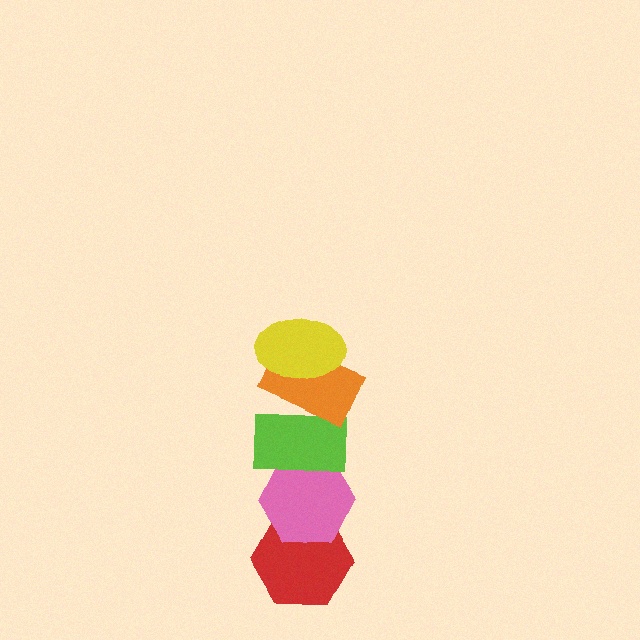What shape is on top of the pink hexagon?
The lime rectangle is on top of the pink hexagon.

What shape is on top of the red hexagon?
The pink hexagon is on top of the red hexagon.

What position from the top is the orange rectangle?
The orange rectangle is 2nd from the top.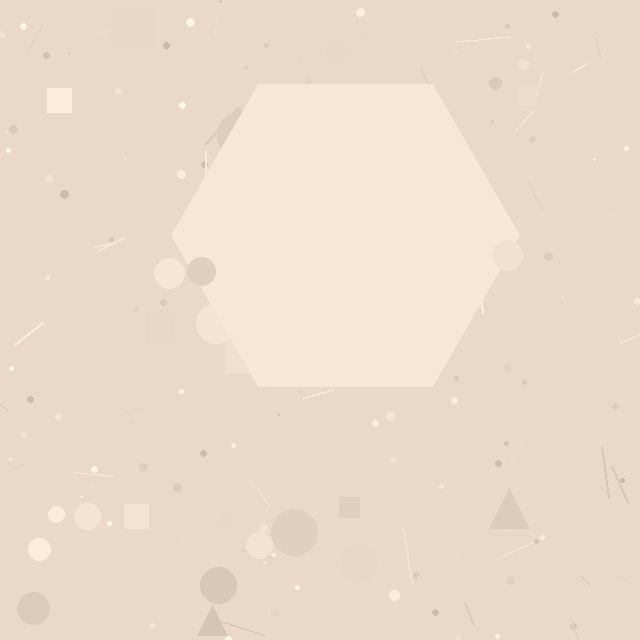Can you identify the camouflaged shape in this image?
The camouflaged shape is a hexagon.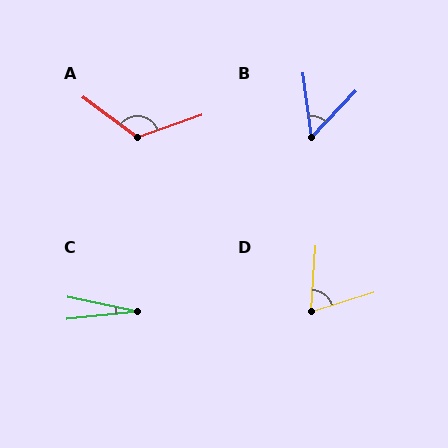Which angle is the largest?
A, at approximately 125 degrees.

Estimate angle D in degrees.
Approximately 69 degrees.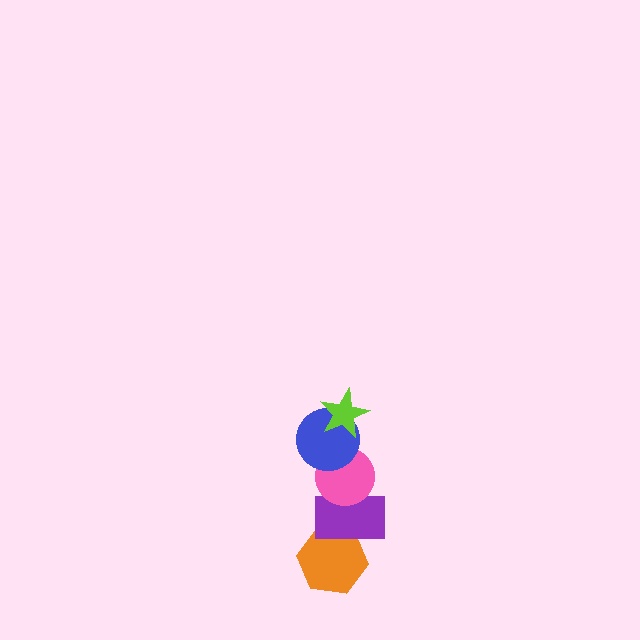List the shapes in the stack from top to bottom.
From top to bottom: the lime star, the blue circle, the pink circle, the purple rectangle, the orange hexagon.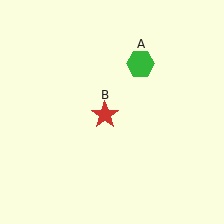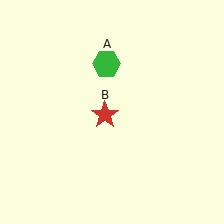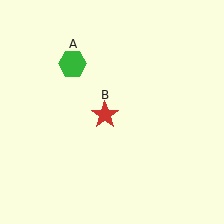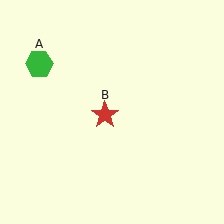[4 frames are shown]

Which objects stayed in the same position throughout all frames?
Red star (object B) remained stationary.